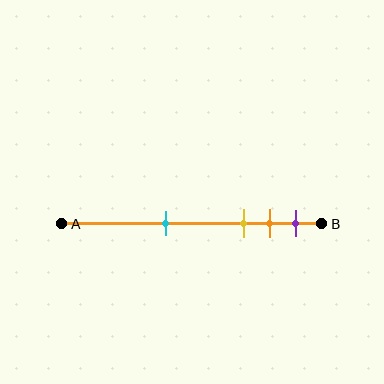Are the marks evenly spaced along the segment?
No, the marks are not evenly spaced.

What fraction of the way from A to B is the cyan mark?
The cyan mark is approximately 40% (0.4) of the way from A to B.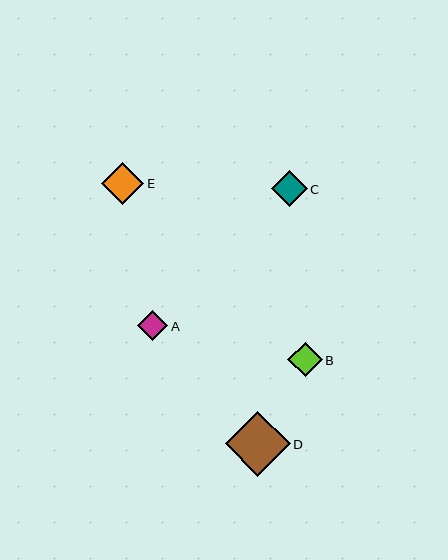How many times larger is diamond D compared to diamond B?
Diamond D is approximately 1.9 times the size of diamond B.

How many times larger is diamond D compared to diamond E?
Diamond D is approximately 1.6 times the size of diamond E.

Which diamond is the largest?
Diamond D is the largest with a size of approximately 65 pixels.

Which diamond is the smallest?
Diamond A is the smallest with a size of approximately 30 pixels.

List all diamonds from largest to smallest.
From largest to smallest: D, E, C, B, A.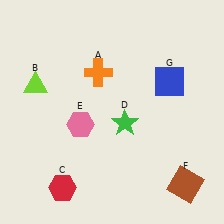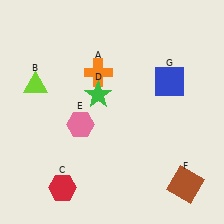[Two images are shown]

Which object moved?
The green star (D) moved up.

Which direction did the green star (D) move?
The green star (D) moved up.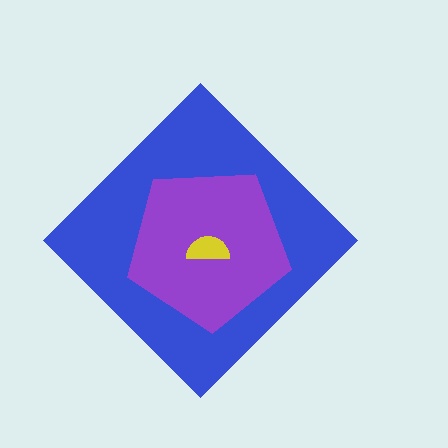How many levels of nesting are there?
3.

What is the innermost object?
The yellow semicircle.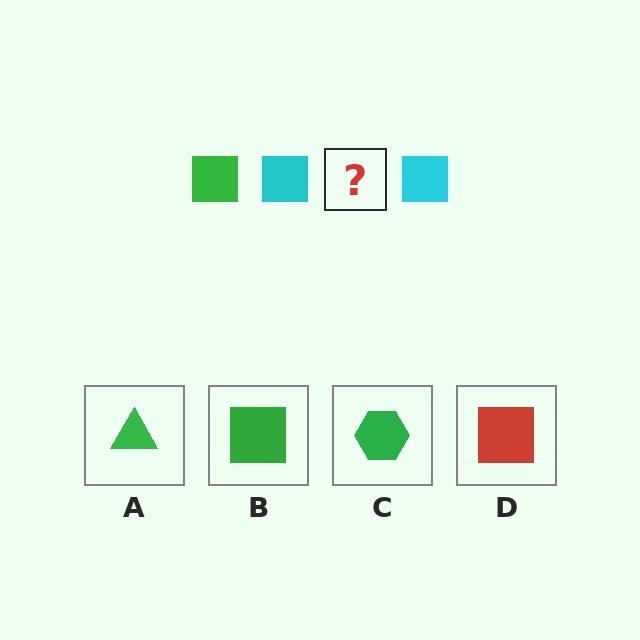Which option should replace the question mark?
Option B.